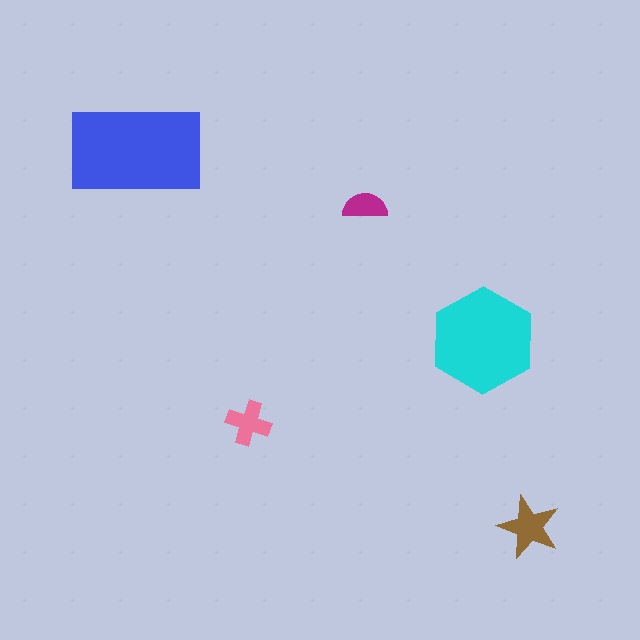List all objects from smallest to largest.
The magenta semicircle, the pink cross, the brown star, the cyan hexagon, the blue rectangle.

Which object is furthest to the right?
The brown star is rightmost.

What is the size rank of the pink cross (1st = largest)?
4th.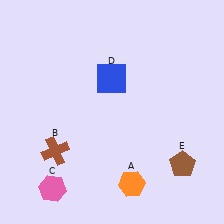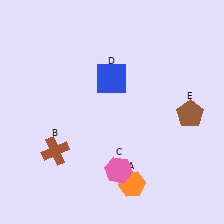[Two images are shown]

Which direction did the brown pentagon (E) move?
The brown pentagon (E) moved up.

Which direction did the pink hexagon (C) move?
The pink hexagon (C) moved right.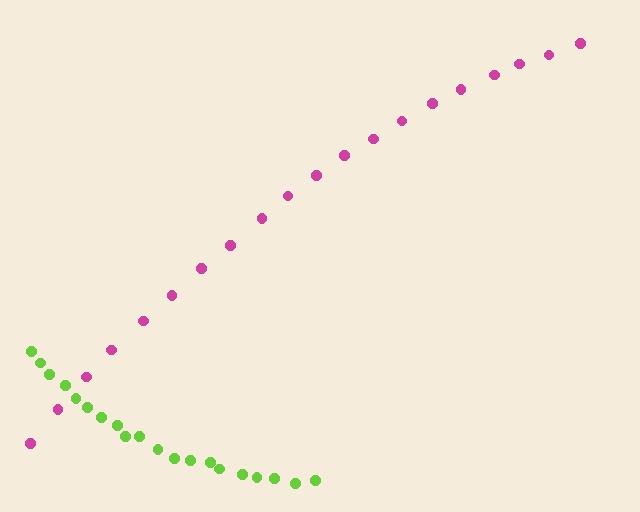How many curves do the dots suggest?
There are 2 distinct paths.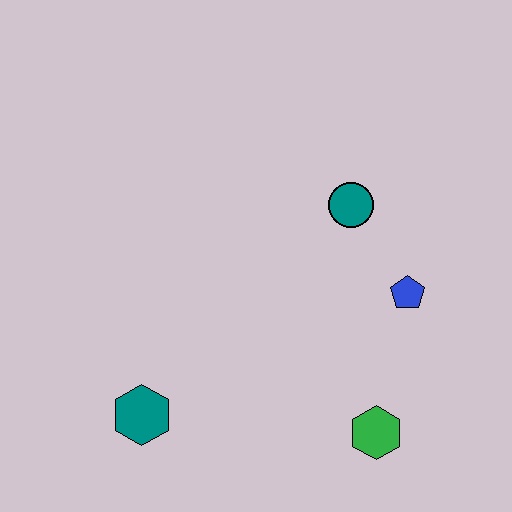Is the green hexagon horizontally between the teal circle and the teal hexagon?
No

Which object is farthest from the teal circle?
The teal hexagon is farthest from the teal circle.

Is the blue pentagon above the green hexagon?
Yes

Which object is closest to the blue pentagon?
The teal circle is closest to the blue pentagon.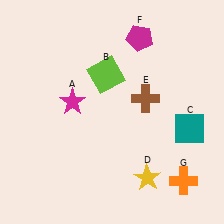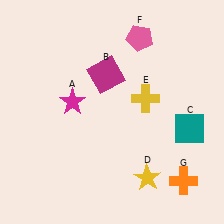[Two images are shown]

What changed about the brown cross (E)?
In Image 1, E is brown. In Image 2, it changed to yellow.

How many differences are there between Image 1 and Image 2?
There are 3 differences between the two images.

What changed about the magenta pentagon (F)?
In Image 1, F is magenta. In Image 2, it changed to pink.